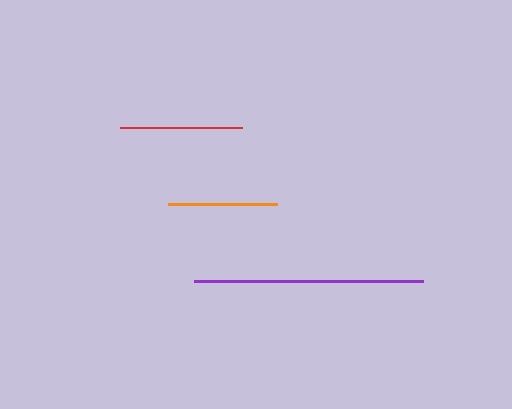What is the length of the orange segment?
The orange segment is approximately 109 pixels long.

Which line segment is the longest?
The purple line is the longest at approximately 229 pixels.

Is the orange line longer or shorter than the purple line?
The purple line is longer than the orange line.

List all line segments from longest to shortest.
From longest to shortest: purple, red, orange.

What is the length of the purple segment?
The purple segment is approximately 229 pixels long.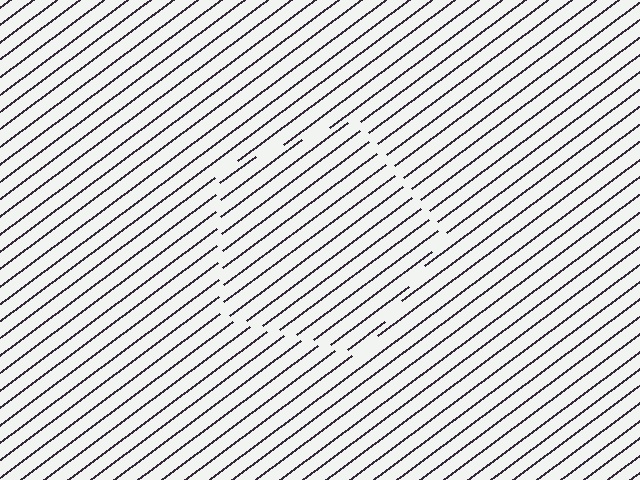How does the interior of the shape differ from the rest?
The interior of the shape contains the same grating, shifted by half a period — the contour is defined by the phase discontinuity where line-ends from the inner and outer gratings abut.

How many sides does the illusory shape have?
5 sides — the line-ends trace a pentagon.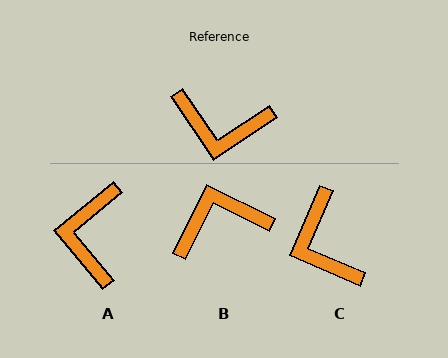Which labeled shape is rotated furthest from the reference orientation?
B, about 150 degrees away.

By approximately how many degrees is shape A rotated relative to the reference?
Approximately 84 degrees clockwise.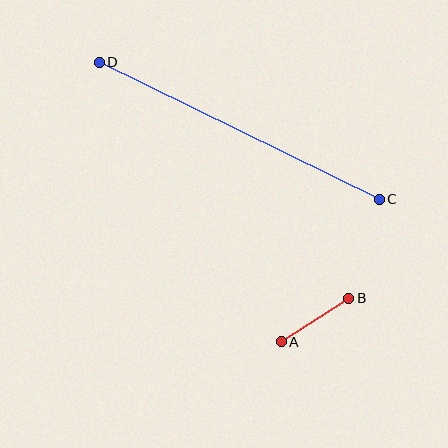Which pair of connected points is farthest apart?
Points C and D are farthest apart.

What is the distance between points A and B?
The distance is approximately 80 pixels.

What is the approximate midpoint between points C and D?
The midpoint is at approximately (239, 131) pixels.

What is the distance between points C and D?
The distance is approximately 311 pixels.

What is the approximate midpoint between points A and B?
The midpoint is at approximately (315, 320) pixels.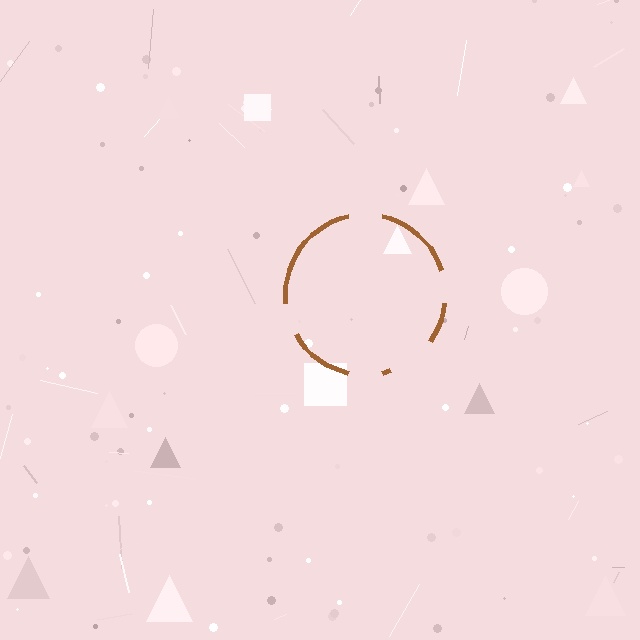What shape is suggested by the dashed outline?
The dashed outline suggests a circle.